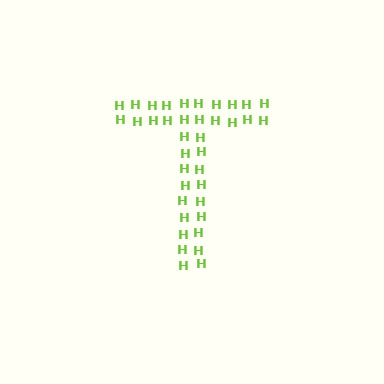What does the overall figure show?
The overall figure shows the letter T.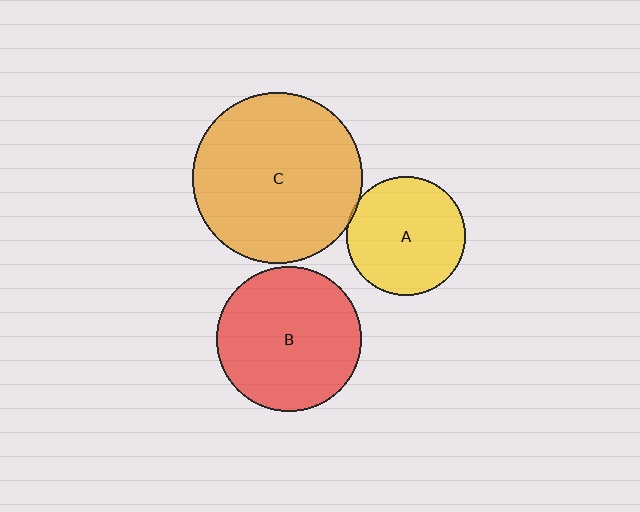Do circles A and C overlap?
Yes.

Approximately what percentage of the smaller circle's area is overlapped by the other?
Approximately 5%.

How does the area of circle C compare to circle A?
Approximately 2.1 times.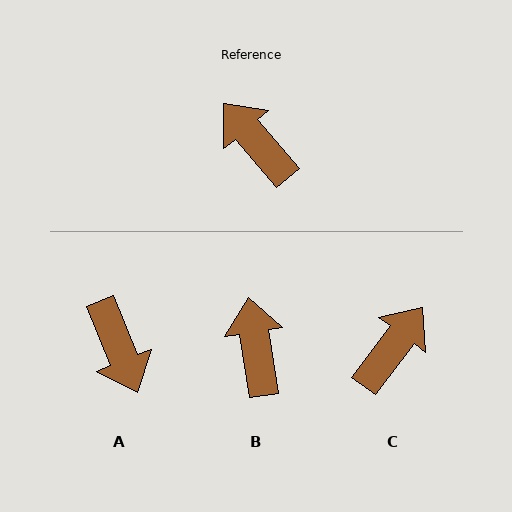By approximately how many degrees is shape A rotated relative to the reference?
Approximately 162 degrees counter-clockwise.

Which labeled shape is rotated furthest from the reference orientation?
A, about 162 degrees away.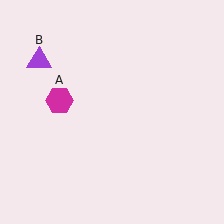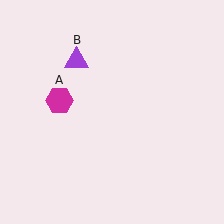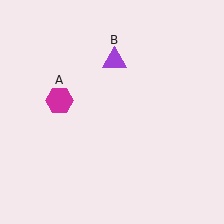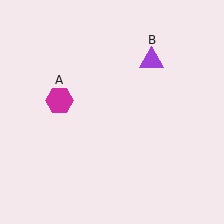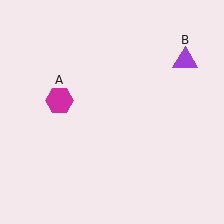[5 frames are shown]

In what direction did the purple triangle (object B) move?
The purple triangle (object B) moved right.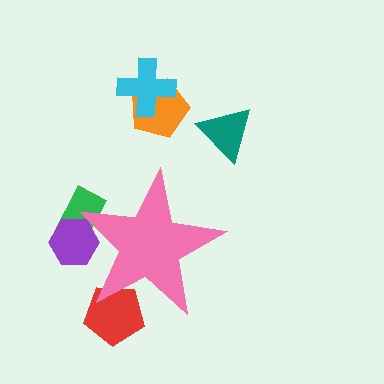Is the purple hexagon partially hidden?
Yes, the purple hexagon is partially hidden behind the pink star.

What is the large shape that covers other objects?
A pink star.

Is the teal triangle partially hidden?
No, the teal triangle is fully visible.